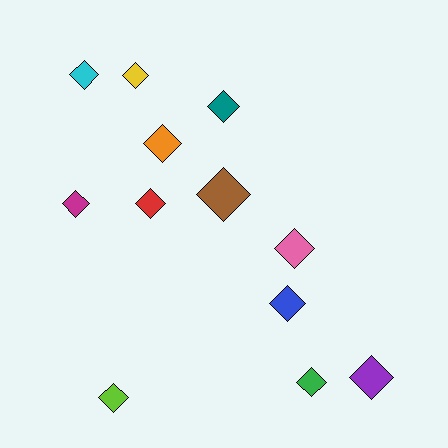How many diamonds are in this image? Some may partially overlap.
There are 12 diamonds.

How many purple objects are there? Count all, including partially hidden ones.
There is 1 purple object.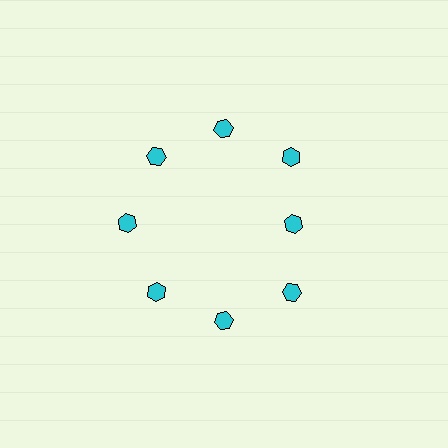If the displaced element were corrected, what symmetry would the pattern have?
It would have 8-fold rotational symmetry — the pattern would map onto itself every 45 degrees.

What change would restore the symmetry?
The symmetry would be restored by moving it outward, back onto the ring so that all 8 hexagons sit at equal angles and equal distance from the center.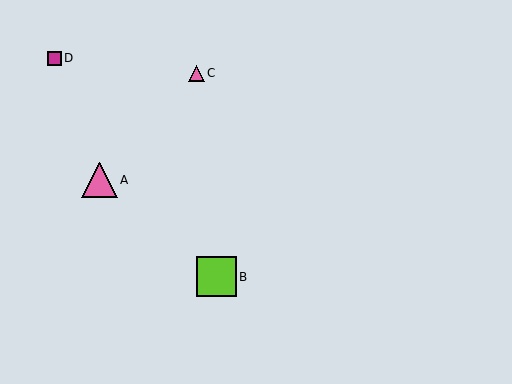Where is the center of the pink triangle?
The center of the pink triangle is at (196, 73).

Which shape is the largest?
The lime square (labeled B) is the largest.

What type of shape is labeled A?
Shape A is a pink triangle.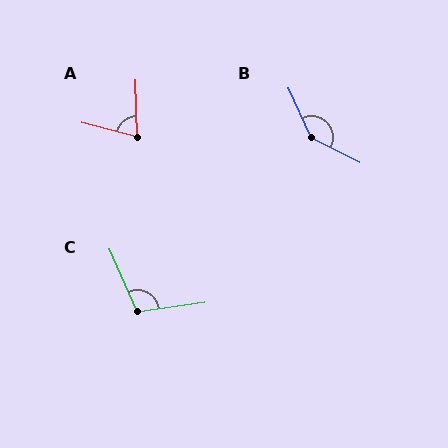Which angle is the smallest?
A, at approximately 73 degrees.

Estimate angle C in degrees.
Approximately 106 degrees.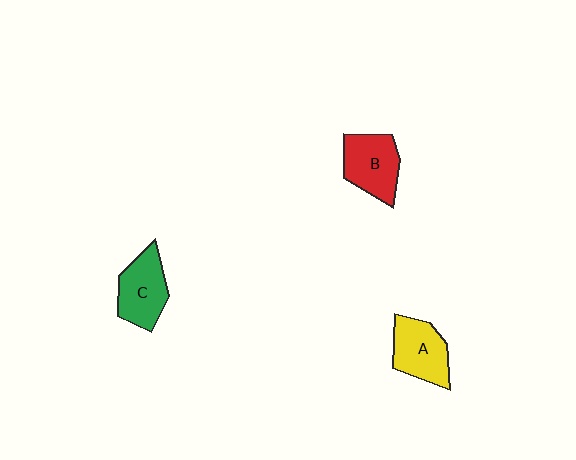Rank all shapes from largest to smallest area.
From largest to smallest: B (red), C (green), A (yellow).